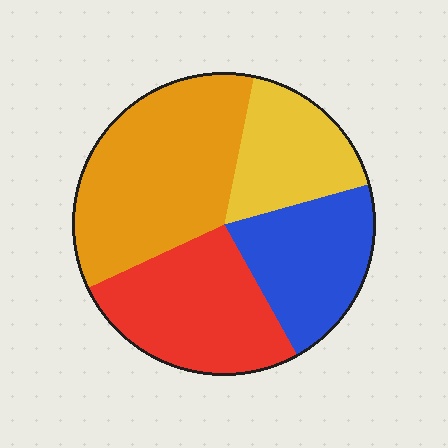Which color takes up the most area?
Orange, at roughly 35%.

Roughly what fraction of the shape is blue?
Blue takes up about one fifth (1/5) of the shape.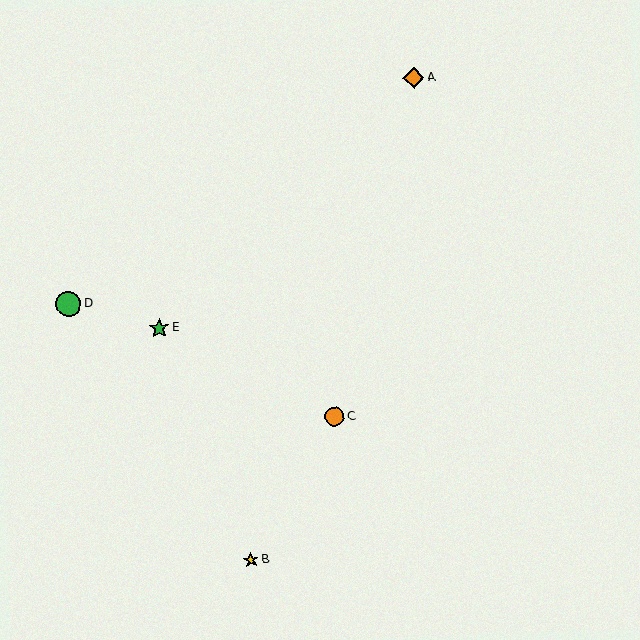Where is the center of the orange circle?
The center of the orange circle is at (334, 417).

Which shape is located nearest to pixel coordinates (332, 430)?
The orange circle (labeled C) at (334, 417) is nearest to that location.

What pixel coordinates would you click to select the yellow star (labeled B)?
Click at (251, 560) to select the yellow star B.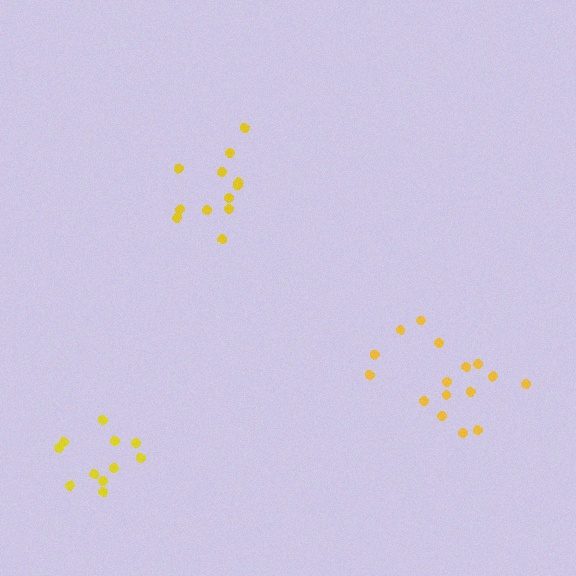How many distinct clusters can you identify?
There are 3 distinct clusters.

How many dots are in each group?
Group 1: 11 dots, Group 2: 12 dots, Group 3: 16 dots (39 total).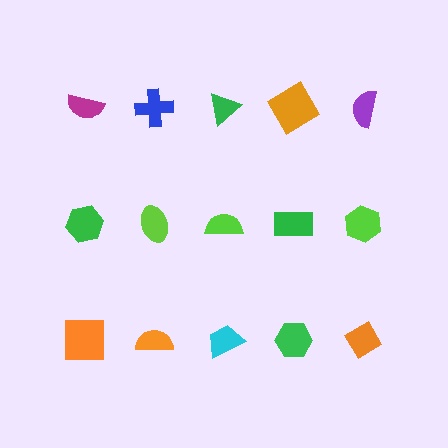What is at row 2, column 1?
A green hexagon.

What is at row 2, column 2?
A lime ellipse.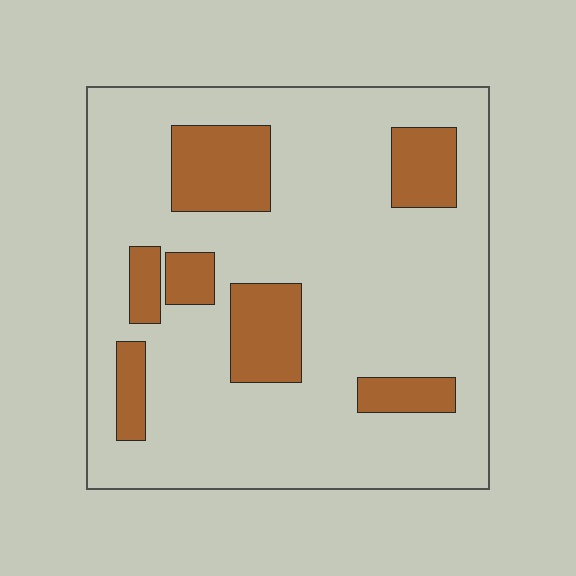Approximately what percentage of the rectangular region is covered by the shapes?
Approximately 20%.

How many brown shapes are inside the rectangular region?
7.